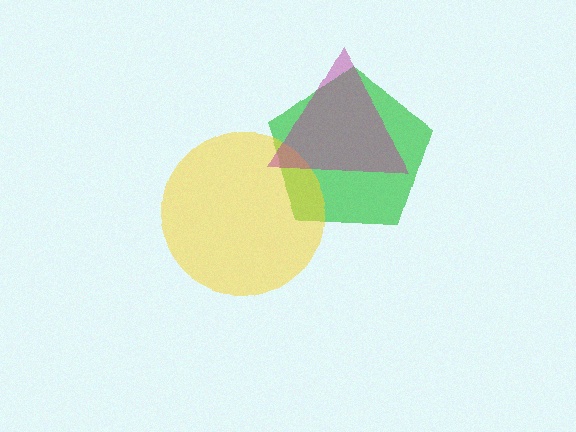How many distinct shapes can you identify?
There are 3 distinct shapes: a green pentagon, a yellow circle, a magenta triangle.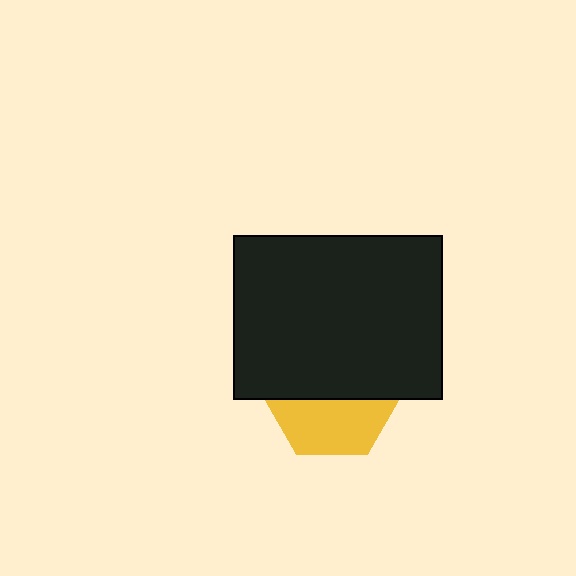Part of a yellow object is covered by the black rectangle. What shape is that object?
It is a hexagon.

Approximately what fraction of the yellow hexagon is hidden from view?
Roughly 56% of the yellow hexagon is hidden behind the black rectangle.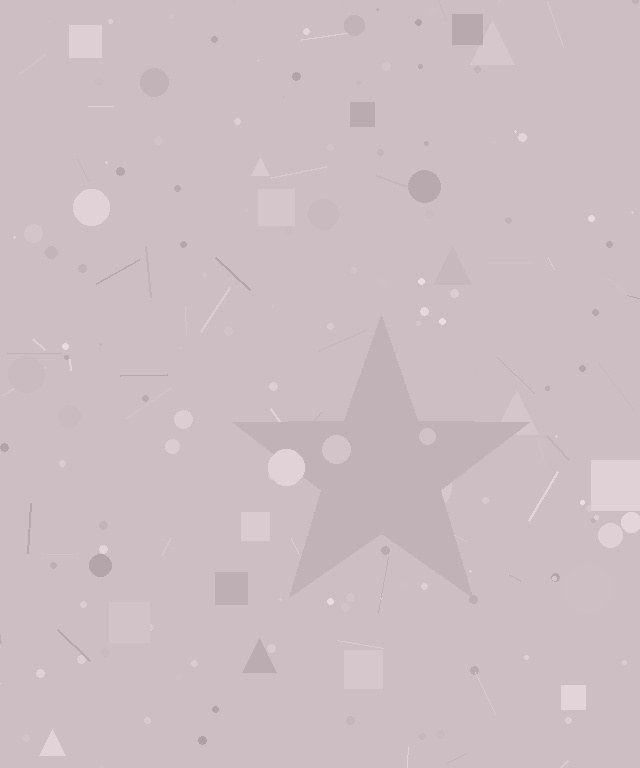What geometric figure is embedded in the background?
A star is embedded in the background.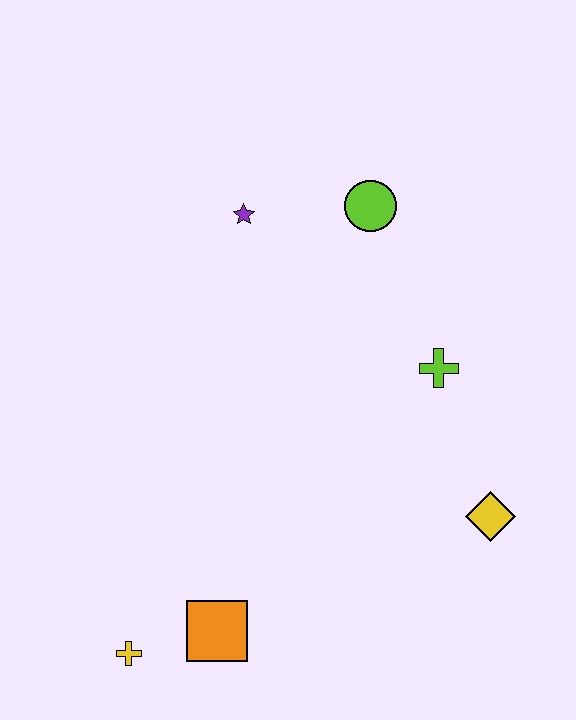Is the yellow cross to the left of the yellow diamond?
Yes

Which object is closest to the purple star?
The lime circle is closest to the purple star.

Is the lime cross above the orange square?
Yes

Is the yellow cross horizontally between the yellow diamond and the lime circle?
No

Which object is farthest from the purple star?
The yellow cross is farthest from the purple star.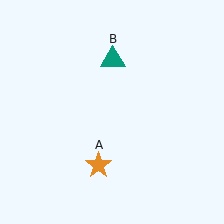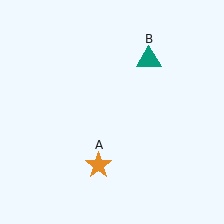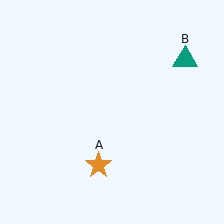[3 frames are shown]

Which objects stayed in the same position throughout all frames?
Orange star (object A) remained stationary.